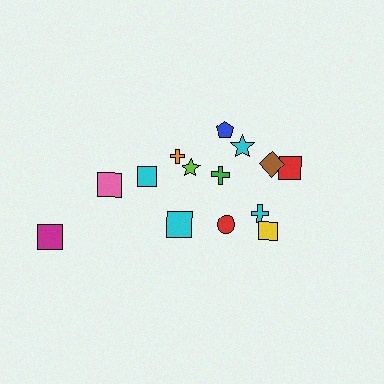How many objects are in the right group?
There are 8 objects.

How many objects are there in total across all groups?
There are 14 objects.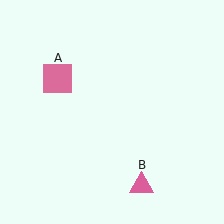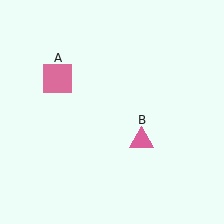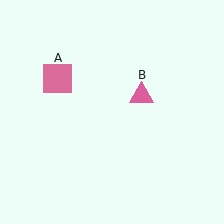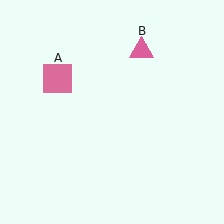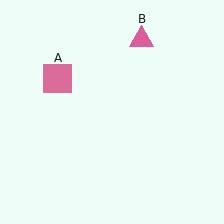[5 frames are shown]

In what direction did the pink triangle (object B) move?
The pink triangle (object B) moved up.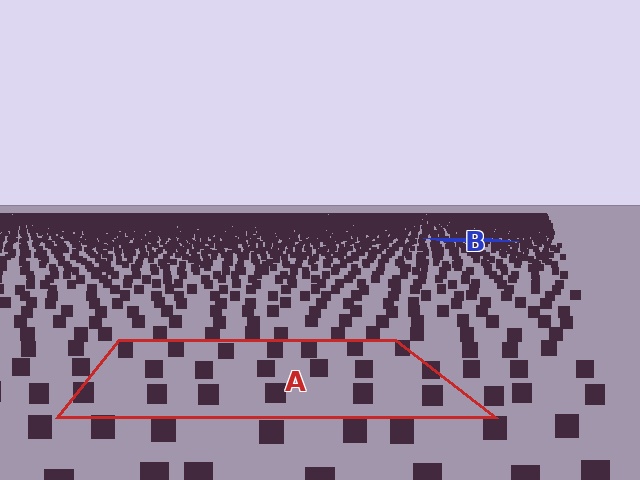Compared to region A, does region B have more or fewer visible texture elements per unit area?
Region B has more texture elements per unit area — they are packed more densely because it is farther away.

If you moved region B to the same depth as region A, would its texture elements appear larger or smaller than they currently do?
They would appear larger. At a closer depth, the same texture elements are projected at a bigger on-screen size.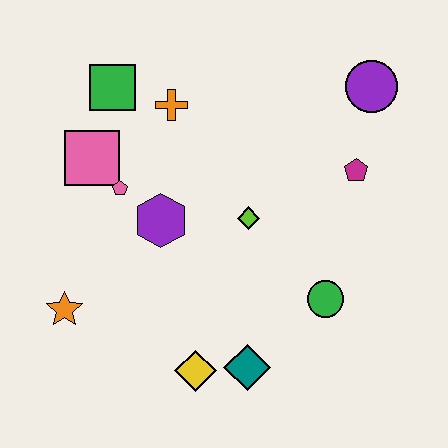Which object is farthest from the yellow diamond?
The purple circle is farthest from the yellow diamond.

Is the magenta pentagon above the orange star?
Yes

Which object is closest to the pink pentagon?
The pink square is closest to the pink pentagon.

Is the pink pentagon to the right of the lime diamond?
No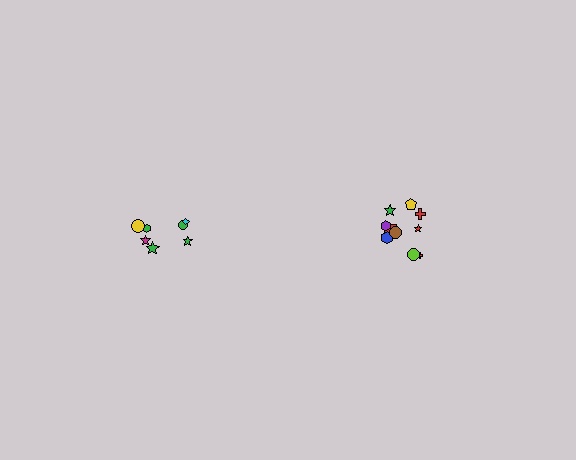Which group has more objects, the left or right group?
The right group.